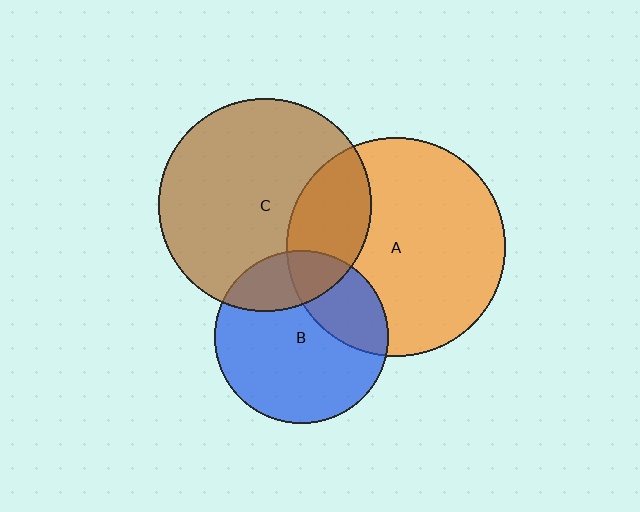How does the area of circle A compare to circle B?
Approximately 1.6 times.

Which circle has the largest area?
Circle A (orange).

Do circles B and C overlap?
Yes.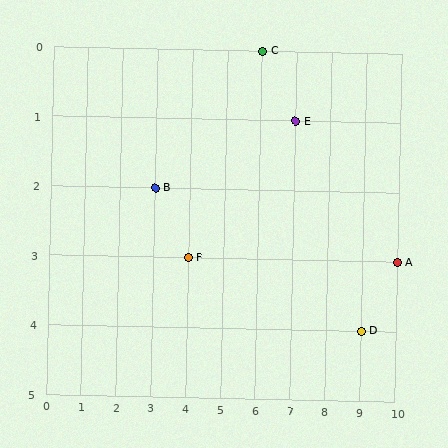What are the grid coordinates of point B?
Point B is at grid coordinates (3, 2).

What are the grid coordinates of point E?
Point E is at grid coordinates (7, 1).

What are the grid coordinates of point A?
Point A is at grid coordinates (10, 3).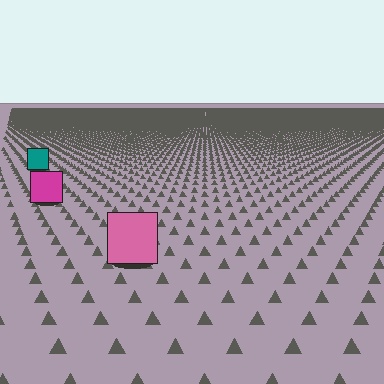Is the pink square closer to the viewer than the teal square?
Yes. The pink square is closer — you can tell from the texture gradient: the ground texture is coarser near it.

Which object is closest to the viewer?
The pink square is closest. The texture marks near it are larger and more spread out.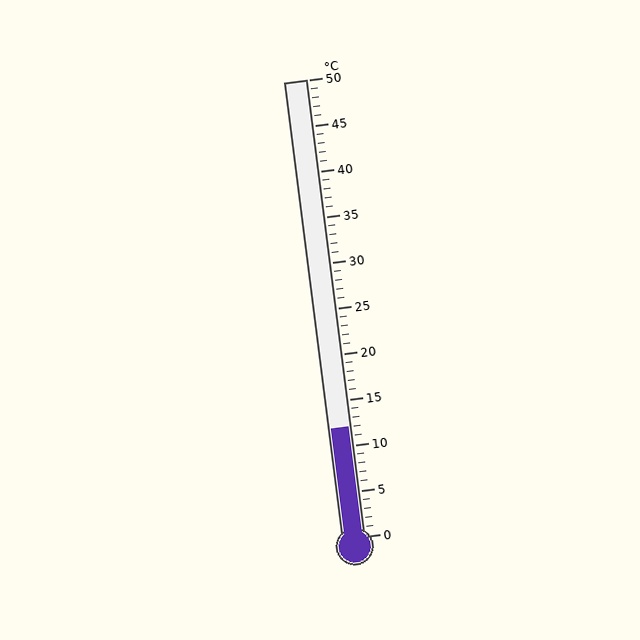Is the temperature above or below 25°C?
The temperature is below 25°C.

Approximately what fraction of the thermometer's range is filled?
The thermometer is filled to approximately 25% of its range.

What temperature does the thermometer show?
The thermometer shows approximately 12°C.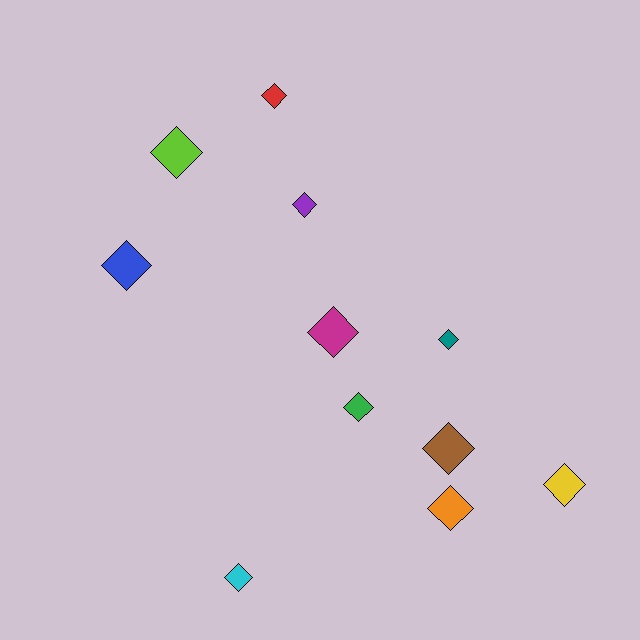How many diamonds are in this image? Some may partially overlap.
There are 11 diamonds.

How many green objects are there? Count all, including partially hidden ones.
There is 1 green object.